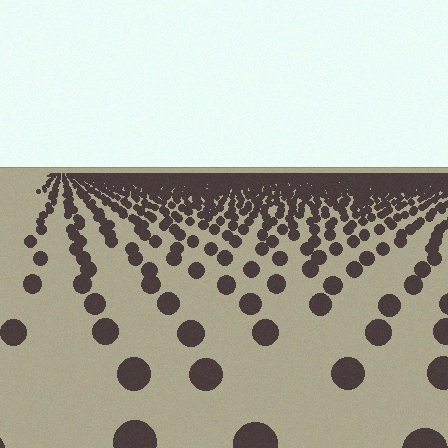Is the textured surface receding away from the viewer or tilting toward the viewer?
The surface is receding away from the viewer. Texture elements get smaller and denser toward the top.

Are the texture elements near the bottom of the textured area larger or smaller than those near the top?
Larger. Near the bottom, elements are closer to the viewer and appear at a bigger on-screen size.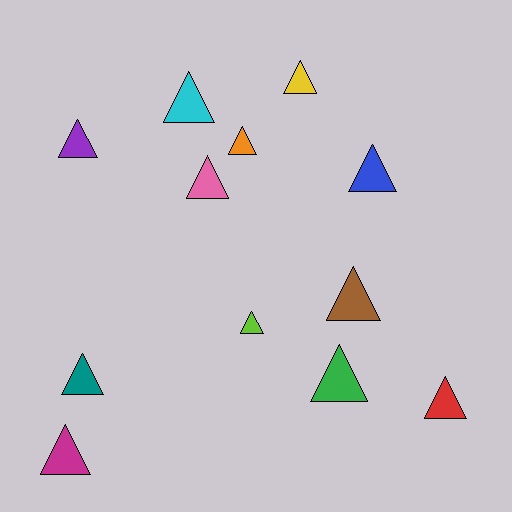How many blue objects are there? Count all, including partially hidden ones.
There is 1 blue object.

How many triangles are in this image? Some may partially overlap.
There are 12 triangles.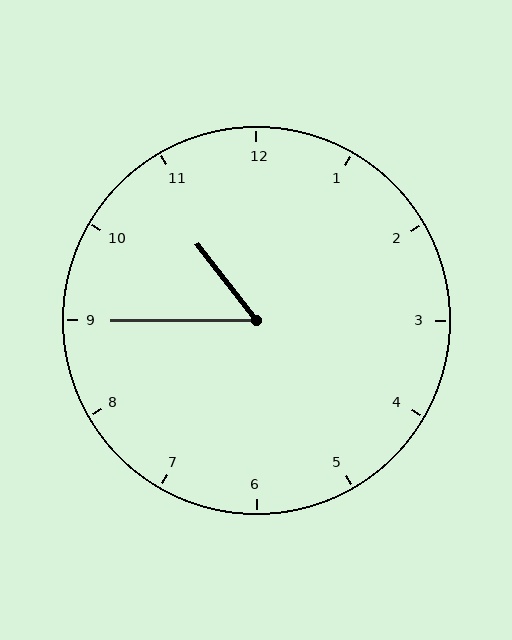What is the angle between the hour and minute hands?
Approximately 52 degrees.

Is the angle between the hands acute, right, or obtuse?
It is acute.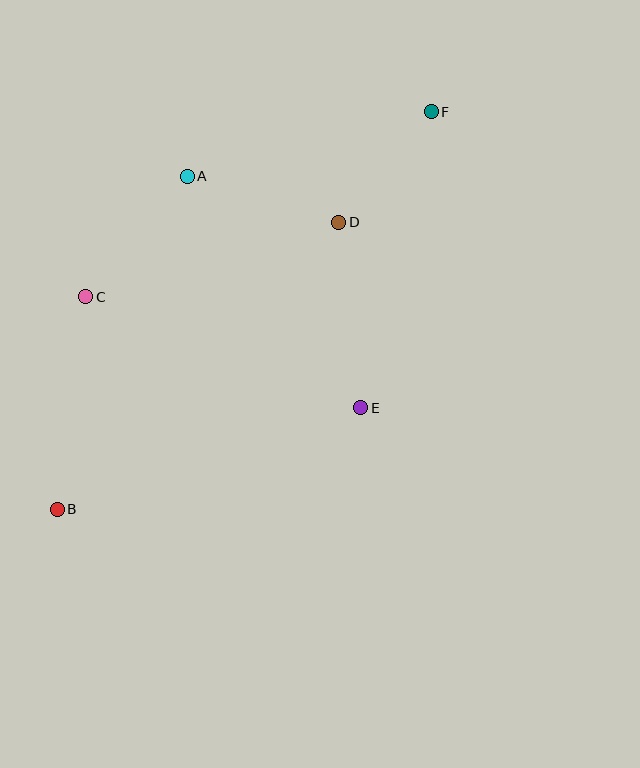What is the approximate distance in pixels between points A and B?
The distance between A and B is approximately 357 pixels.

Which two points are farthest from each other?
Points B and F are farthest from each other.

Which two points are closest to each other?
Points D and F are closest to each other.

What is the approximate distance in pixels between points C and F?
The distance between C and F is approximately 392 pixels.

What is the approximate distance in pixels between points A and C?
The distance between A and C is approximately 158 pixels.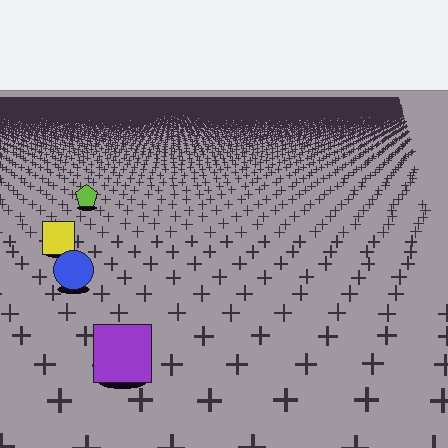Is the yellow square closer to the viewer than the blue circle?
No. The blue circle is closer — you can tell from the texture gradient: the ground texture is coarser near it.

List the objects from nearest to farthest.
From nearest to farthest: the purple square, the blue circle, the yellow square, the lime pentagon.